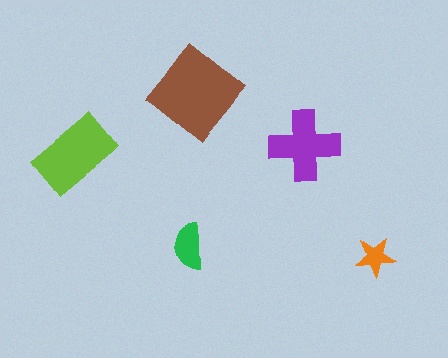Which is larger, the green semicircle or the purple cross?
The purple cross.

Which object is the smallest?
The orange star.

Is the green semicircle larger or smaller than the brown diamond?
Smaller.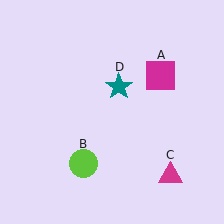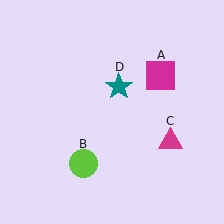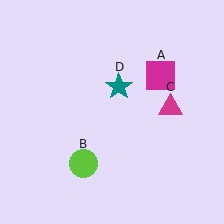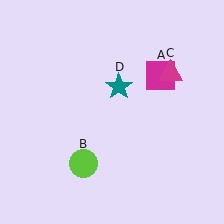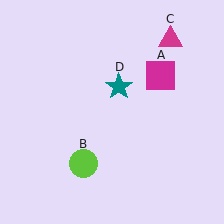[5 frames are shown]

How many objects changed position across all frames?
1 object changed position: magenta triangle (object C).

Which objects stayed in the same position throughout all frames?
Magenta square (object A) and lime circle (object B) and teal star (object D) remained stationary.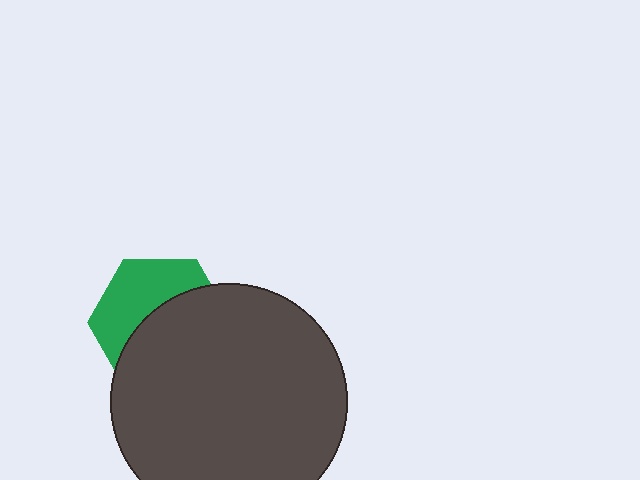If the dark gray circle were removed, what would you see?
You would see the complete green hexagon.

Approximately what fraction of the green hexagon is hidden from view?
Roughly 57% of the green hexagon is hidden behind the dark gray circle.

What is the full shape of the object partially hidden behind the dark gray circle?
The partially hidden object is a green hexagon.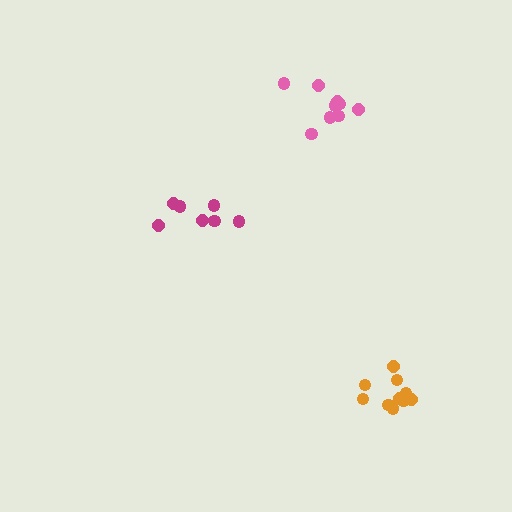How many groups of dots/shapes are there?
There are 3 groups.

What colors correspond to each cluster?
The clusters are colored: orange, magenta, pink.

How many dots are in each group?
Group 1: 10 dots, Group 2: 7 dots, Group 3: 9 dots (26 total).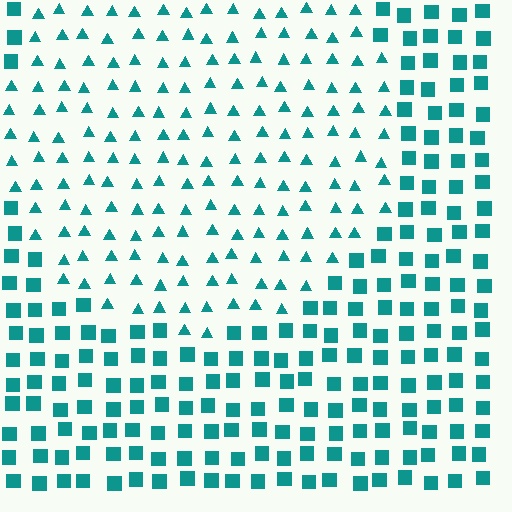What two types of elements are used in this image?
The image uses triangles inside the circle region and squares outside it.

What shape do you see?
I see a circle.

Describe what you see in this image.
The image is filled with small teal elements arranged in a uniform grid. A circle-shaped region contains triangles, while the surrounding area contains squares. The boundary is defined purely by the change in element shape.